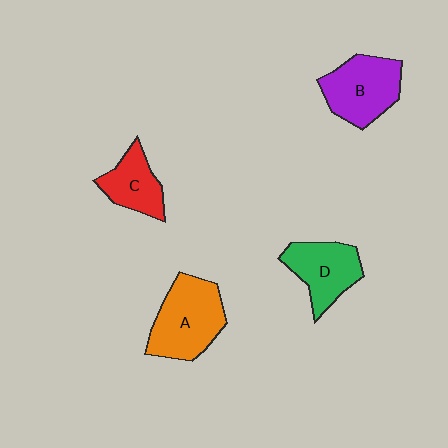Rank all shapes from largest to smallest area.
From largest to smallest: A (orange), B (purple), D (green), C (red).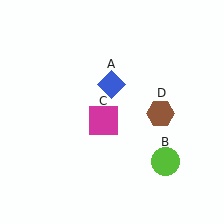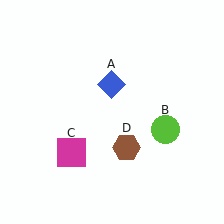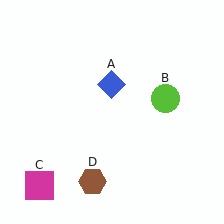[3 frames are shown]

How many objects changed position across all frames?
3 objects changed position: lime circle (object B), magenta square (object C), brown hexagon (object D).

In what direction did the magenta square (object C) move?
The magenta square (object C) moved down and to the left.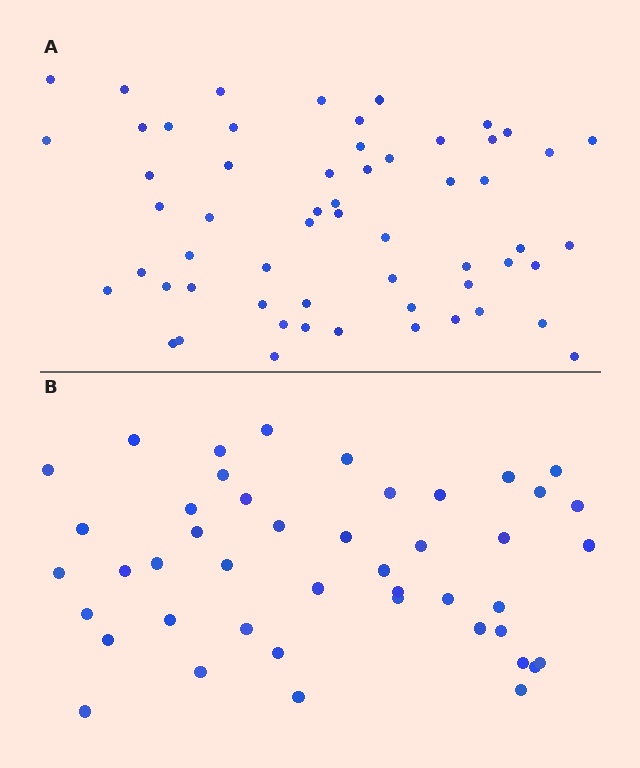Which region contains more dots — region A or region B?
Region A (the top region) has more dots.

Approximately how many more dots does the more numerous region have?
Region A has approximately 15 more dots than region B.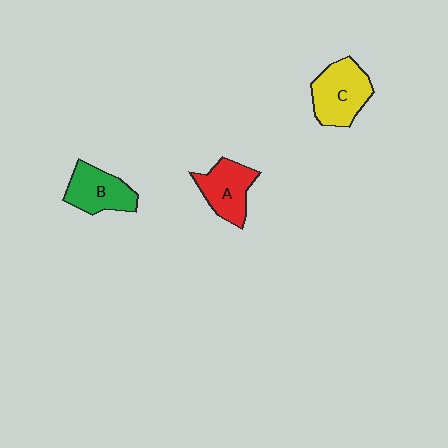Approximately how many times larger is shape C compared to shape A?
Approximately 1.2 times.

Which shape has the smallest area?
Shape A (red).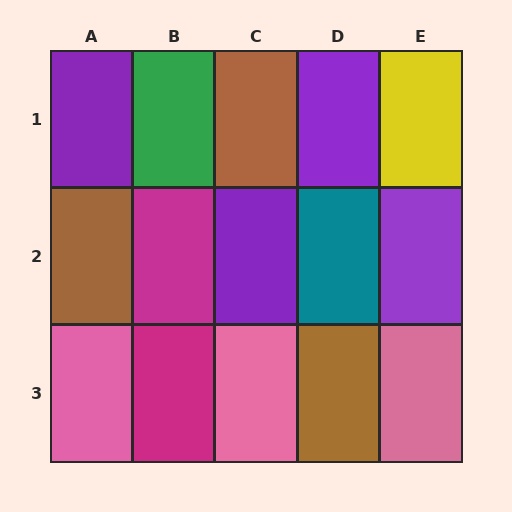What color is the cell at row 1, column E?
Yellow.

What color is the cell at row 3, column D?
Brown.